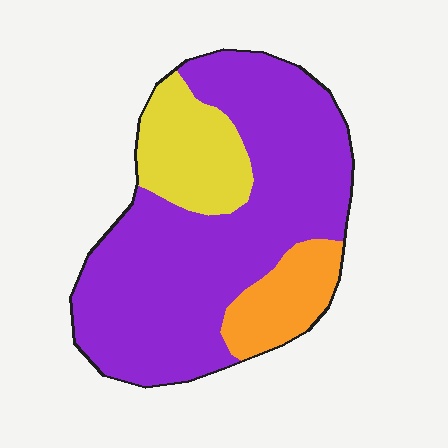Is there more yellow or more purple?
Purple.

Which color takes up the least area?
Orange, at roughly 15%.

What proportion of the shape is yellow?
Yellow covers 17% of the shape.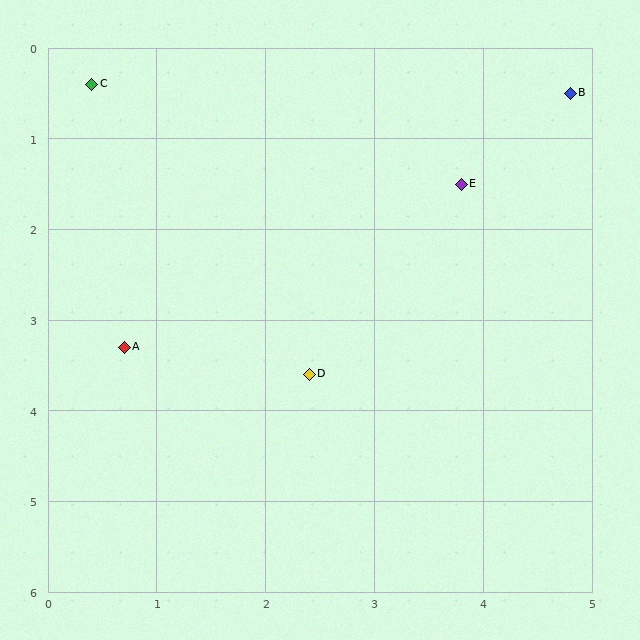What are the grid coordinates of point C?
Point C is at approximately (0.4, 0.4).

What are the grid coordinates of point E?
Point E is at approximately (3.8, 1.5).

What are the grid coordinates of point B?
Point B is at approximately (4.8, 0.5).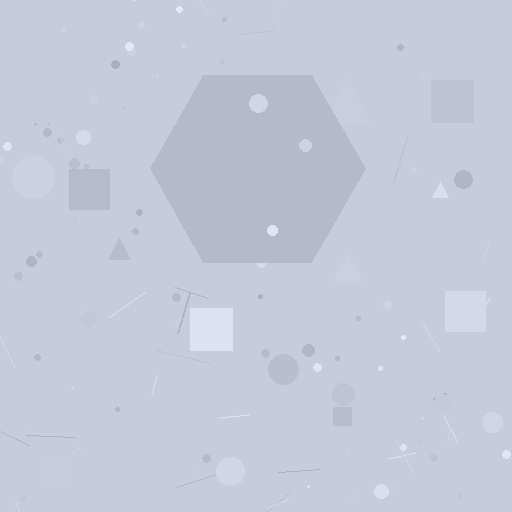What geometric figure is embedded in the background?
A hexagon is embedded in the background.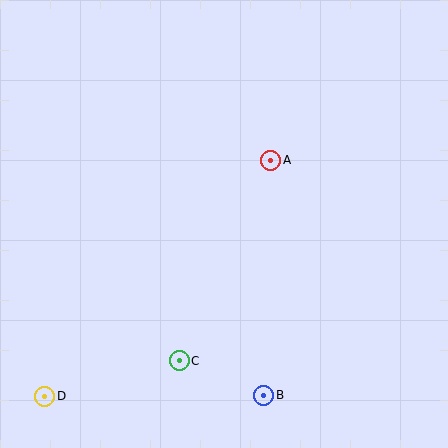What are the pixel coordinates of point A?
Point A is at (271, 160).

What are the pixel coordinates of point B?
Point B is at (264, 395).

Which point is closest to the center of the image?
Point A at (271, 160) is closest to the center.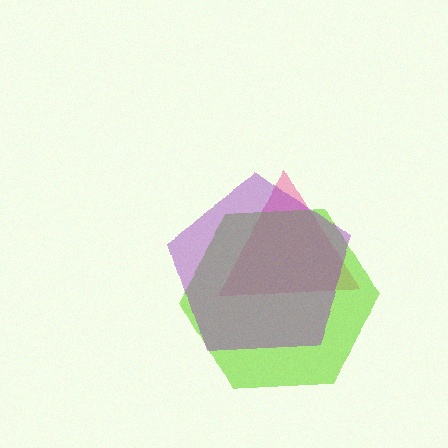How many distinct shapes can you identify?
There are 3 distinct shapes: a pink triangle, a lime hexagon, a purple pentagon.